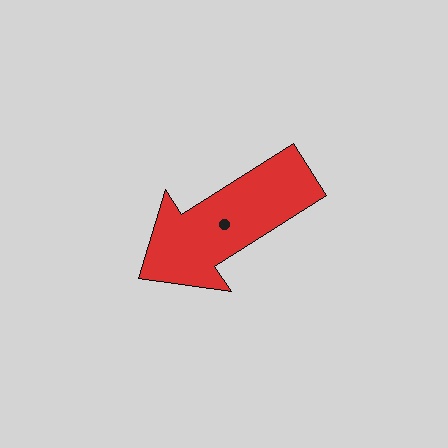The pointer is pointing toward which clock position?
Roughly 8 o'clock.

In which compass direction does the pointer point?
Southwest.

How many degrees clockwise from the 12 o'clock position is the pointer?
Approximately 237 degrees.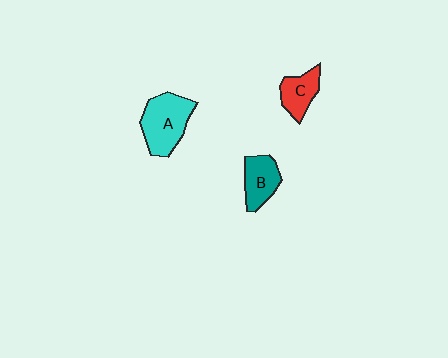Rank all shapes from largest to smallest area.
From largest to smallest: A (cyan), B (teal), C (red).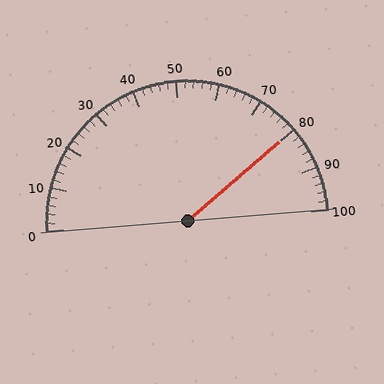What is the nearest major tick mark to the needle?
The nearest major tick mark is 80.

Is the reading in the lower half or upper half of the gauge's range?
The reading is in the upper half of the range (0 to 100).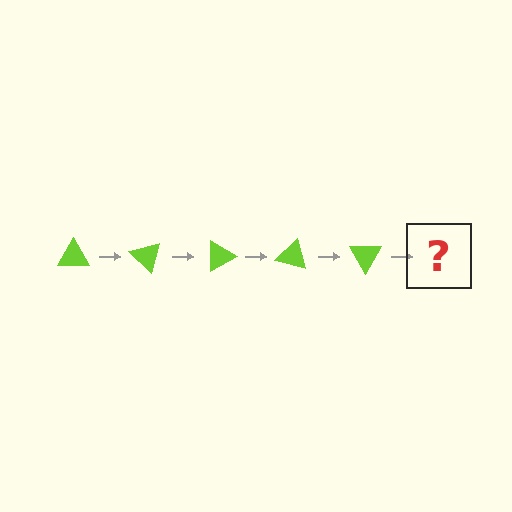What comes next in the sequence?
The next element should be a lime triangle rotated 225 degrees.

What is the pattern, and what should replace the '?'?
The pattern is that the triangle rotates 45 degrees each step. The '?' should be a lime triangle rotated 225 degrees.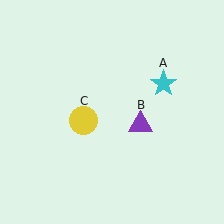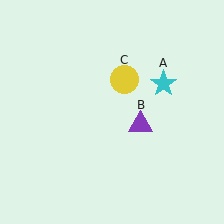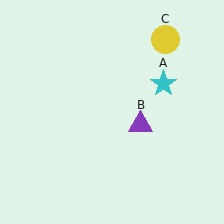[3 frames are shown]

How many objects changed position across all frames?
1 object changed position: yellow circle (object C).